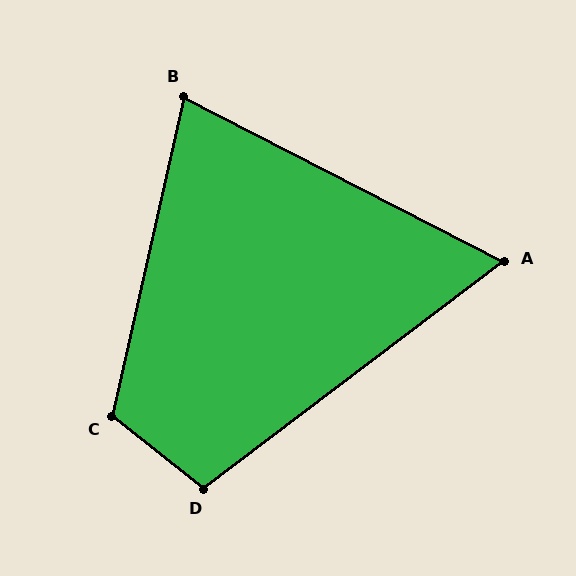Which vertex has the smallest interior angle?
A, at approximately 64 degrees.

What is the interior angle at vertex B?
Approximately 75 degrees (acute).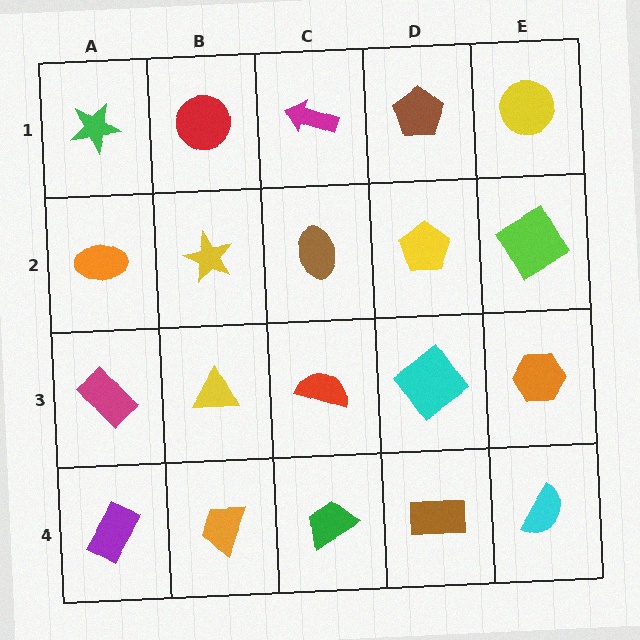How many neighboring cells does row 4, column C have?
3.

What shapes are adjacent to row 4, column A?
A magenta rectangle (row 3, column A), an orange trapezoid (row 4, column B).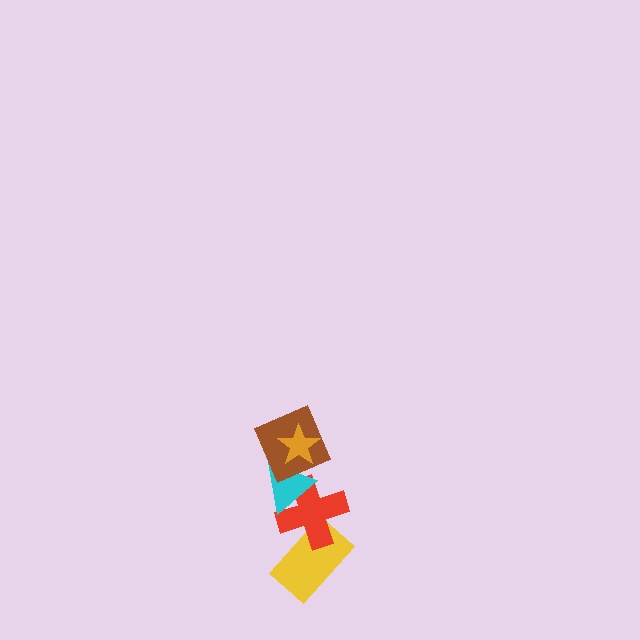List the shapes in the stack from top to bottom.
From top to bottom: the orange star, the brown square, the cyan triangle, the red cross, the yellow rectangle.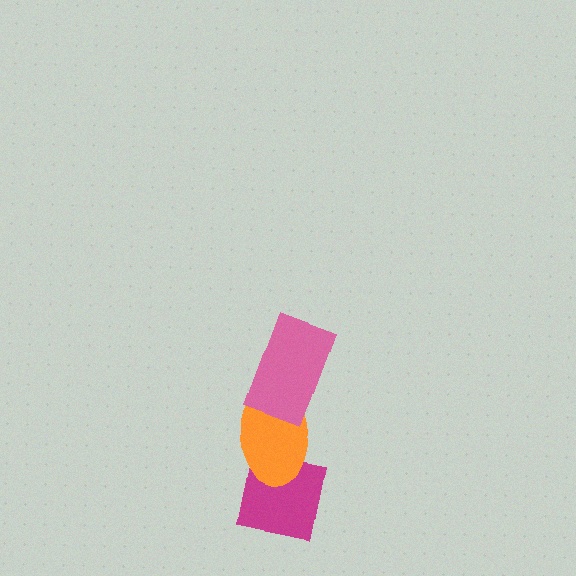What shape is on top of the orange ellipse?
The pink rectangle is on top of the orange ellipse.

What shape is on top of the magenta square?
The orange ellipse is on top of the magenta square.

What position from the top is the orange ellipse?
The orange ellipse is 2nd from the top.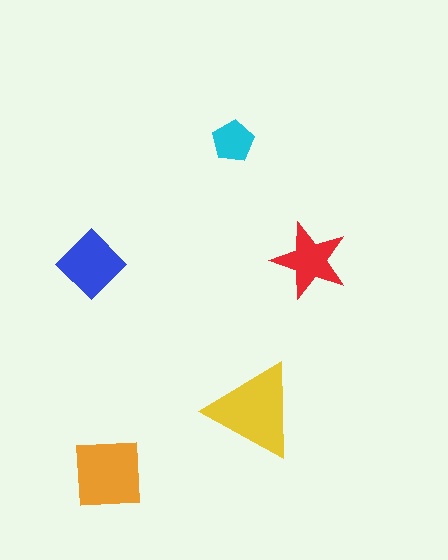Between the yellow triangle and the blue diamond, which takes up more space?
The yellow triangle.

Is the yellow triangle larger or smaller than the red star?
Larger.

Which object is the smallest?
The cyan pentagon.